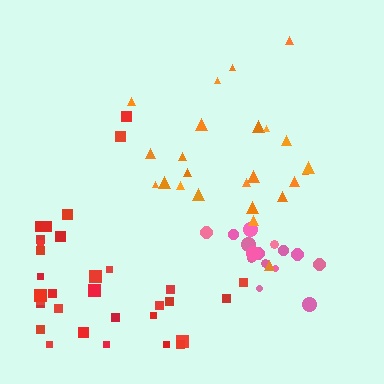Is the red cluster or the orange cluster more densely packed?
Orange.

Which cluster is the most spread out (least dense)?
Red.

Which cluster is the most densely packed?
Pink.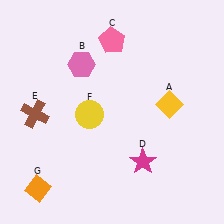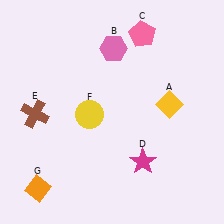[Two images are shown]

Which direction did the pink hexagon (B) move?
The pink hexagon (B) moved right.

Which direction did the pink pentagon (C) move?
The pink pentagon (C) moved right.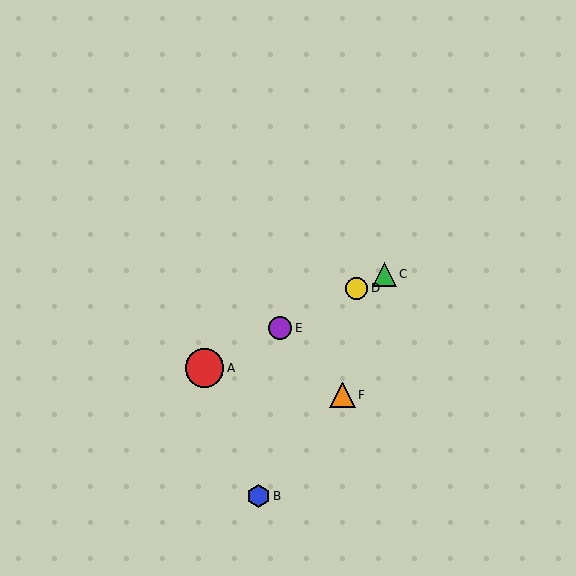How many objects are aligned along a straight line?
4 objects (A, C, D, E) are aligned along a straight line.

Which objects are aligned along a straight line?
Objects A, C, D, E are aligned along a straight line.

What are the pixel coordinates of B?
Object B is at (259, 496).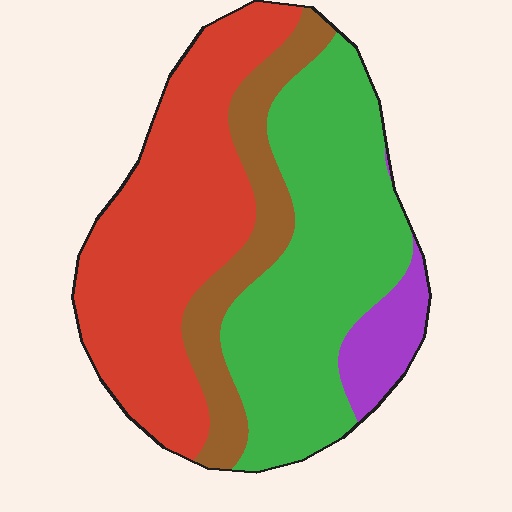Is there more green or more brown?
Green.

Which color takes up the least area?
Purple, at roughly 5%.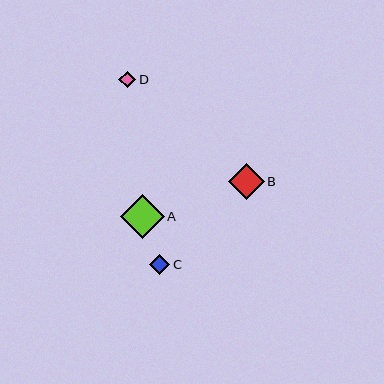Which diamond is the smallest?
Diamond D is the smallest with a size of approximately 17 pixels.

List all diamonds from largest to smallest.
From largest to smallest: A, B, C, D.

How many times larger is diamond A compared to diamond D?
Diamond A is approximately 2.6 times the size of diamond D.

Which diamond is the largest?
Diamond A is the largest with a size of approximately 44 pixels.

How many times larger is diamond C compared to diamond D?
Diamond C is approximately 1.2 times the size of diamond D.